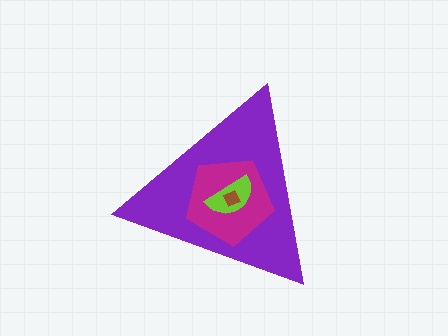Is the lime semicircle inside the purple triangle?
Yes.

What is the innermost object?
The brown square.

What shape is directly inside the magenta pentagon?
The lime semicircle.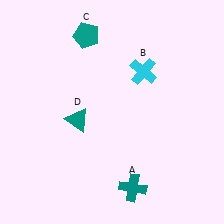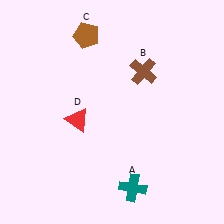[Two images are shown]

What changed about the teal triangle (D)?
In Image 1, D is teal. In Image 2, it changed to red.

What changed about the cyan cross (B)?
In Image 1, B is cyan. In Image 2, it changed to brown.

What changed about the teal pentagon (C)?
In Image 1, C is teal. In Image 2, it changed to brown.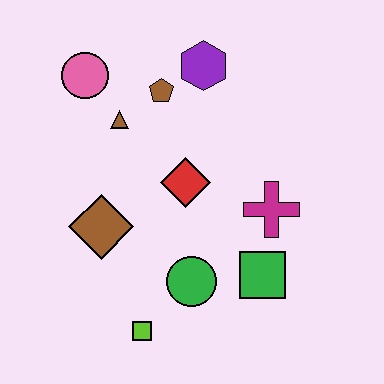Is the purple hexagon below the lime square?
No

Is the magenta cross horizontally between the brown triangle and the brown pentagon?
No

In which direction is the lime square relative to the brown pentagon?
The lime square is below the brown pentagon.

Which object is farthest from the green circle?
The pink circle is farthest from the green circle.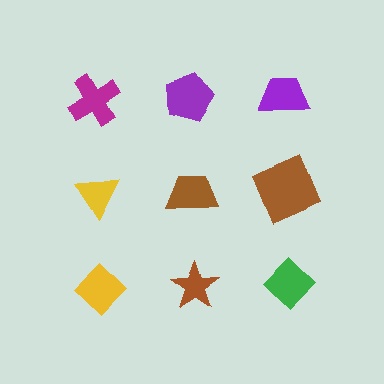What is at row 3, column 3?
A green diamond.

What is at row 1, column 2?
A purple pentagon.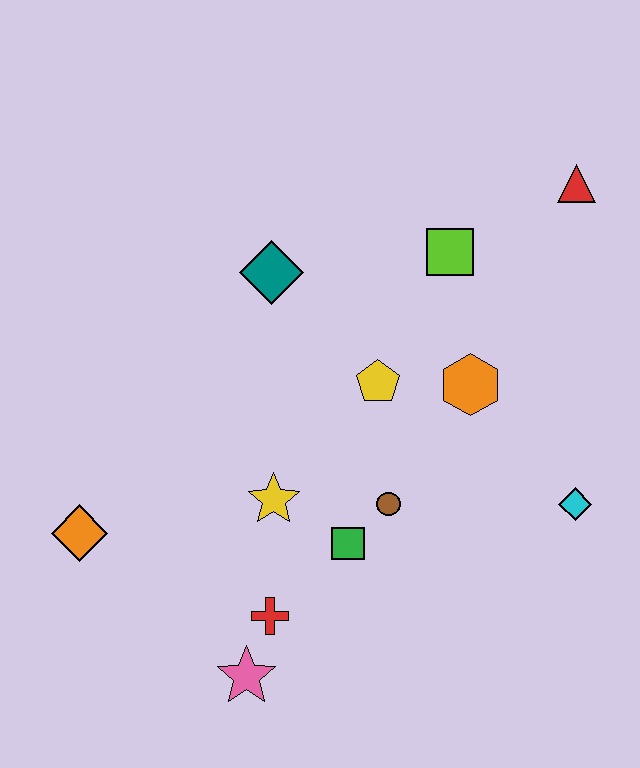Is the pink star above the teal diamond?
No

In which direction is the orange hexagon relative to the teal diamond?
The orange hexagon is to the right of the teal diamond.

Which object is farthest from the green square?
The red triangle is farthest from the green square.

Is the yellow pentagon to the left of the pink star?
No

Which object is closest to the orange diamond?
The yellow star is closest to the orange diamond.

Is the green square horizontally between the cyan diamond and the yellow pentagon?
No